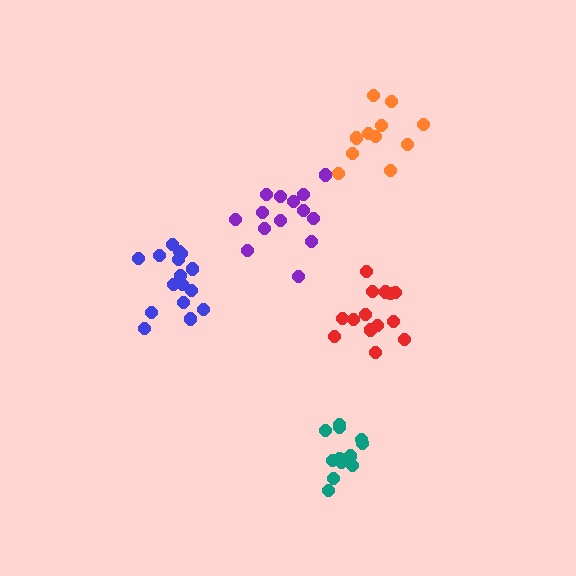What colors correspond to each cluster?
The clusters are colored: blue, teal, purple, red, orange.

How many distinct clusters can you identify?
There are 5 distinct clusters.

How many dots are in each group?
Group 1: 16 dots, Group 2: 13 dots, Group 3: 14 dots, Group 4: 14 dots, Group 5: 12 dots (69 total).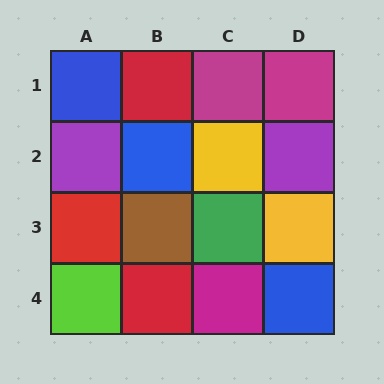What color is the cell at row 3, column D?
Yellow.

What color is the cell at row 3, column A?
Red.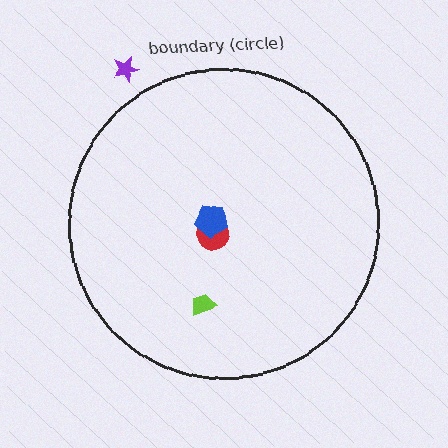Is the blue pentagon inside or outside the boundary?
Inside.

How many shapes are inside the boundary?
3 inside, 1 outside.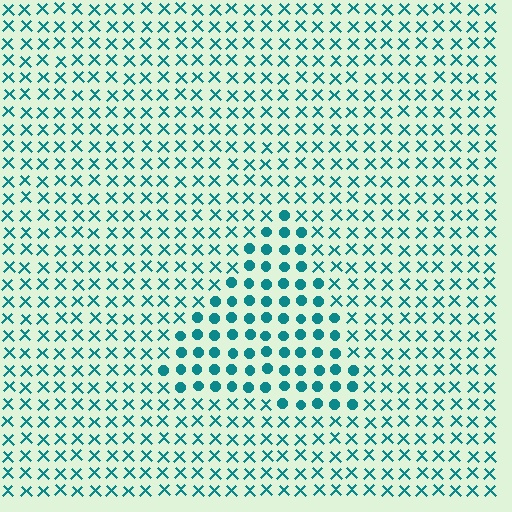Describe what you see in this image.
The image is filled with small teal elements arranged in a uniform grid. A triangle-shaped region contains circles, while the surrounding area contains X marks. The boundary is defined purely by the change in element shape.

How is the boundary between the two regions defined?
The boundary is defined by a change in element shape: circles inside vs. X marks outside. All elements share the same color and spacing.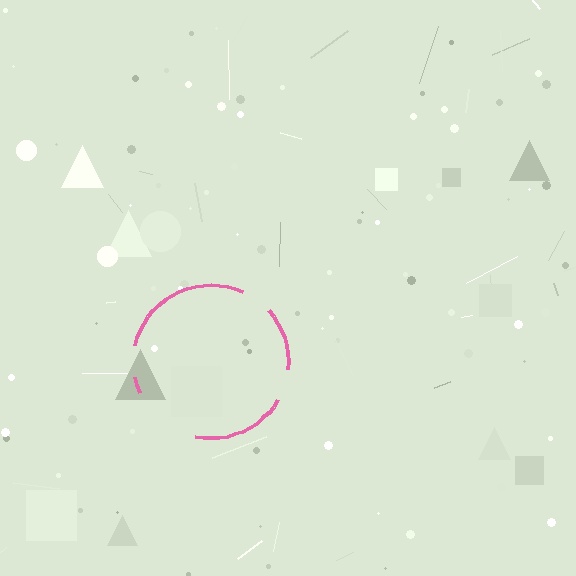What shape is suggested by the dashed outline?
The dashed outline suggests a circle.